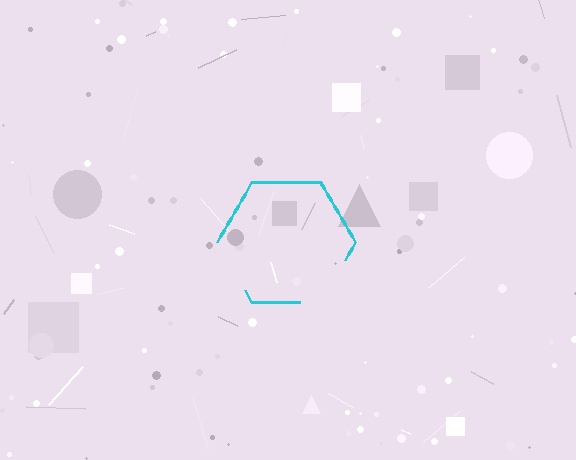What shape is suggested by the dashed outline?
The dashed outline suggests a hexagon.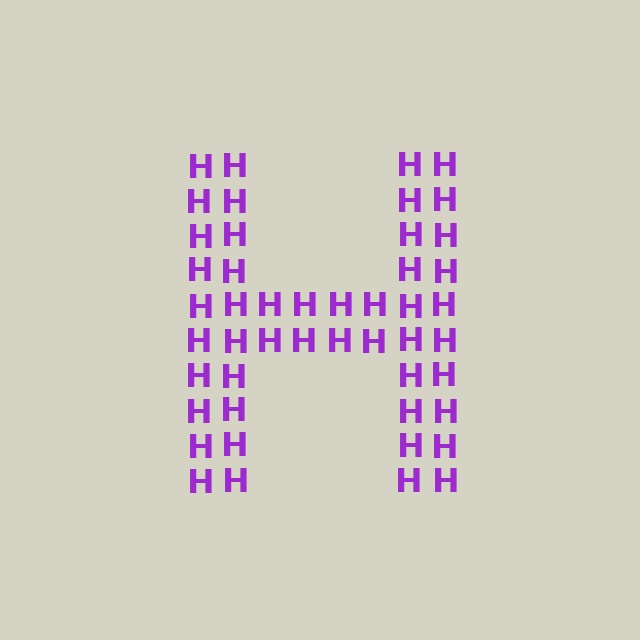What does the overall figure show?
The overall figure shows the letter H.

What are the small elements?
The small elements are letter H's.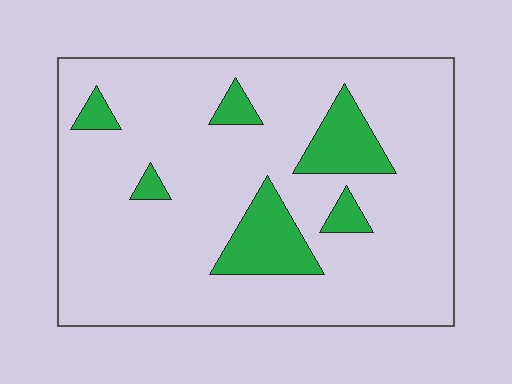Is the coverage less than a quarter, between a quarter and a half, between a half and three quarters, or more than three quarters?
Less than a quarter.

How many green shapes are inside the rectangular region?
6.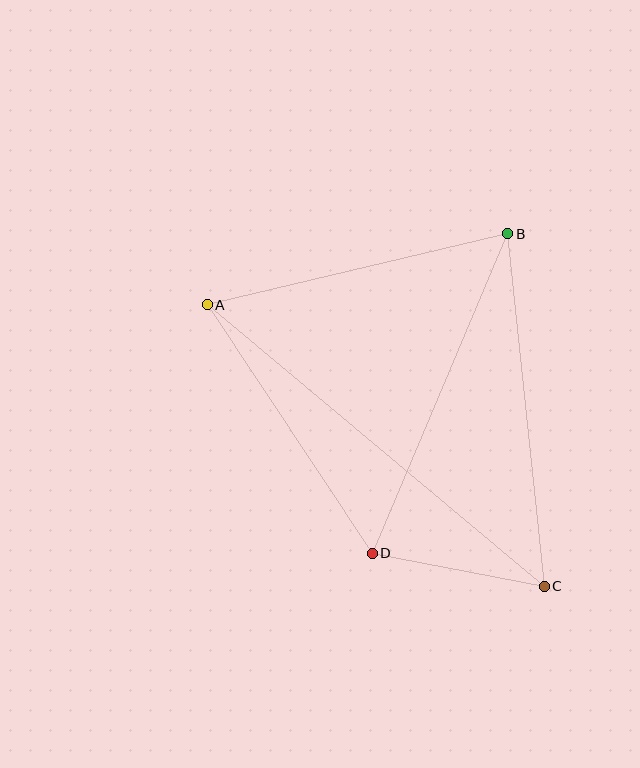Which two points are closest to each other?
Points C and D are closest to each other.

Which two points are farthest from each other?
Points A and C are farthest from each other.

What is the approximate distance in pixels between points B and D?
The distance between B and D is approximately 347 pixels.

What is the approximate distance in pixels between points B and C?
The distance between B and C is approximately 354 pixels.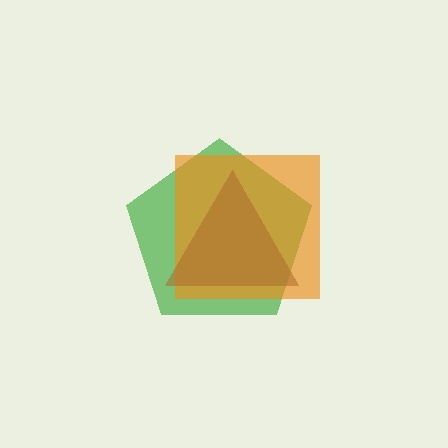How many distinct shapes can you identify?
There are 3 distinct shapes: a green pentagon, an orange square, a brown triangle.